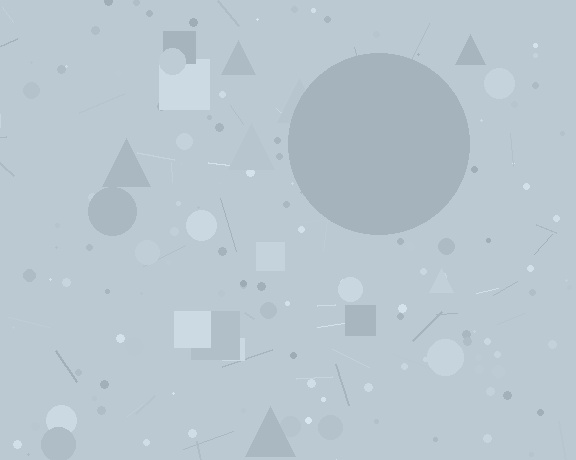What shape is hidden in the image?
A circle is hidden in the image.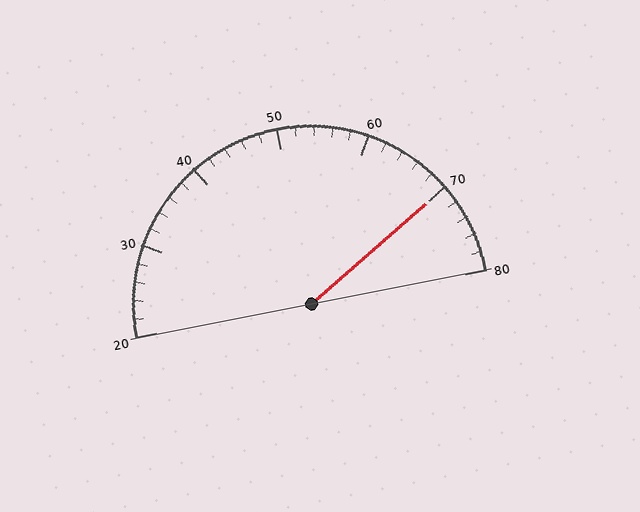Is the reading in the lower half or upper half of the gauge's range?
The reading is in the upper half of the range (20 to 80).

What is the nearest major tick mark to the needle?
The nearest major tick mark is 70.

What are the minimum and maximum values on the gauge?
The gauge ranges from 20 to 80.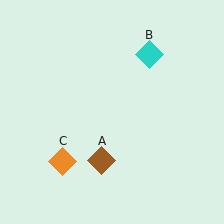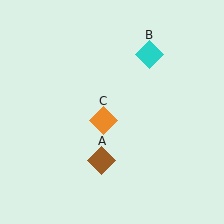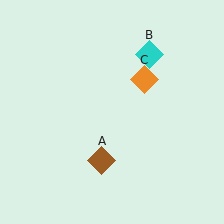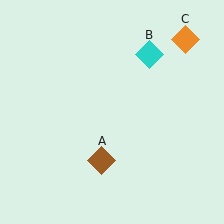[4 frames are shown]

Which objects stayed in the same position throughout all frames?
Brown diamond (object A) and cyan diamond (object B) remained stationary.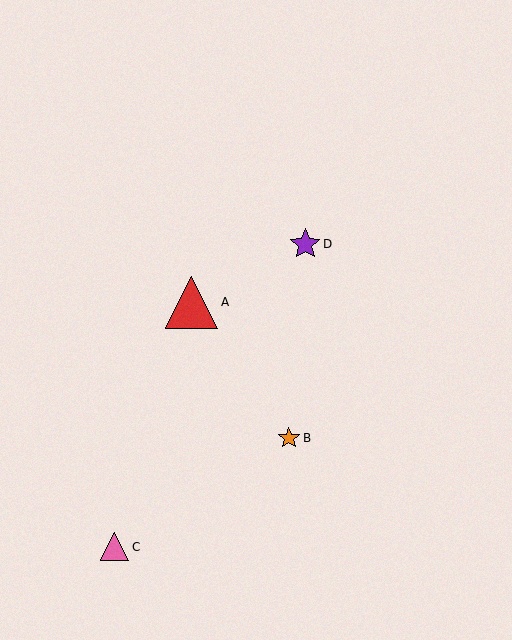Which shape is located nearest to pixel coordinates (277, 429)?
The orange star (labeled B) at (289, 438) is nearest to that location.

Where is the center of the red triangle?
The center of the red triangle is at (192, 302).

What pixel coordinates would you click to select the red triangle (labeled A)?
Click at (192, 302) to select the red triangle A.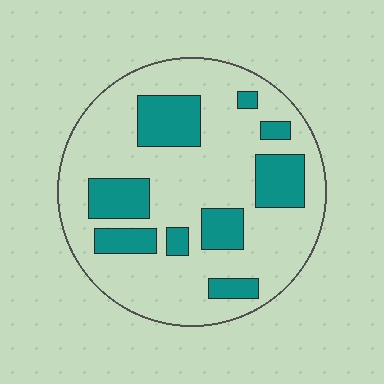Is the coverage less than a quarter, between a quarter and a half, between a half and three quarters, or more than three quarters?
Between a quarter and a half.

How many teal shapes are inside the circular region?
9.